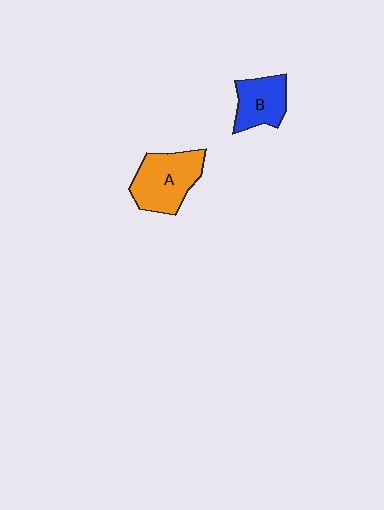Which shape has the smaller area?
Shape B (blue).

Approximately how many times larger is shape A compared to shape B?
Approximately 1.4 times.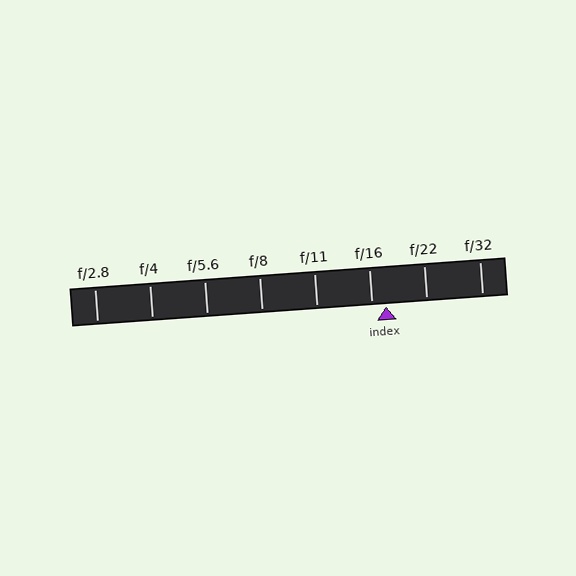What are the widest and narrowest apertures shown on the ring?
The widest aperture shown is f/2.8 and the narrowest is f/32.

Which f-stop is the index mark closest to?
The index mark is closest to f/16.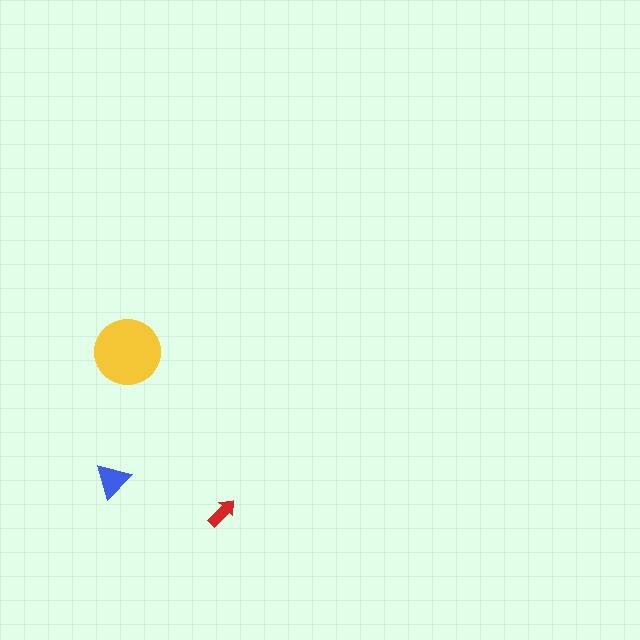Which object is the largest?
The yellow circle.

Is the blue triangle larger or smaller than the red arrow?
Larger.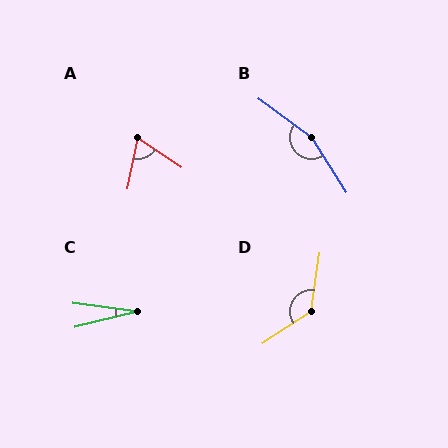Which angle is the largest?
B, at approximately 159 degrees.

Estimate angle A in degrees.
Approximately 67 degrees.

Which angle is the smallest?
C, at approximately 22 degrees.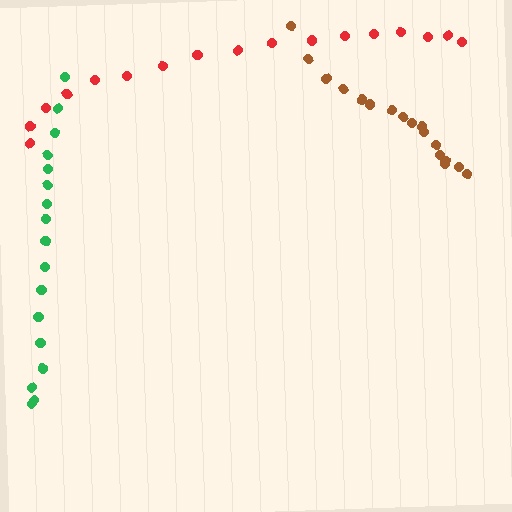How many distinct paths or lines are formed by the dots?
There are 3 distinct paths.